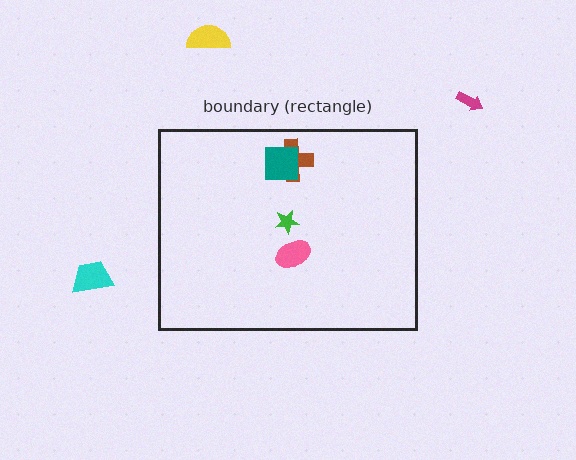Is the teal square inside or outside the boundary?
Inside.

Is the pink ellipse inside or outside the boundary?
Inside.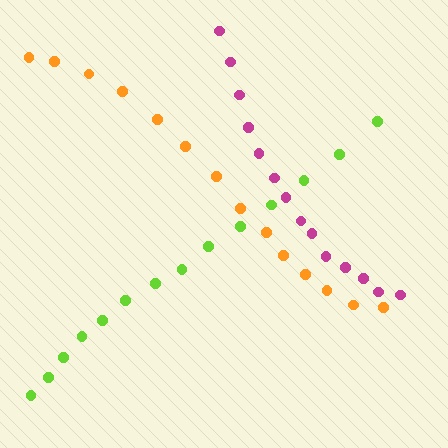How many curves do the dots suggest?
There are 3 distinct paths.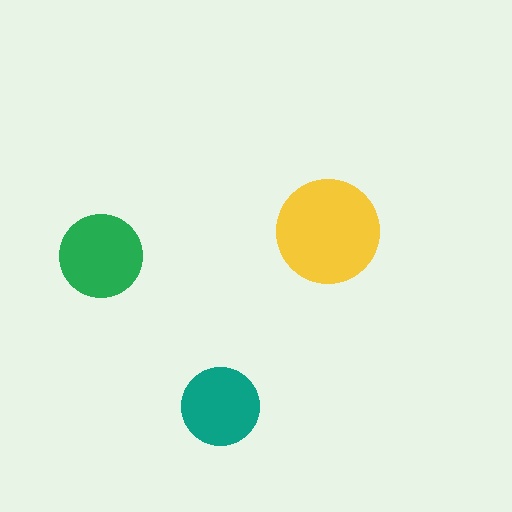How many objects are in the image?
There are 3 objects in the image.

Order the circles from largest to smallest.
the yellow one, the green one, the teal one.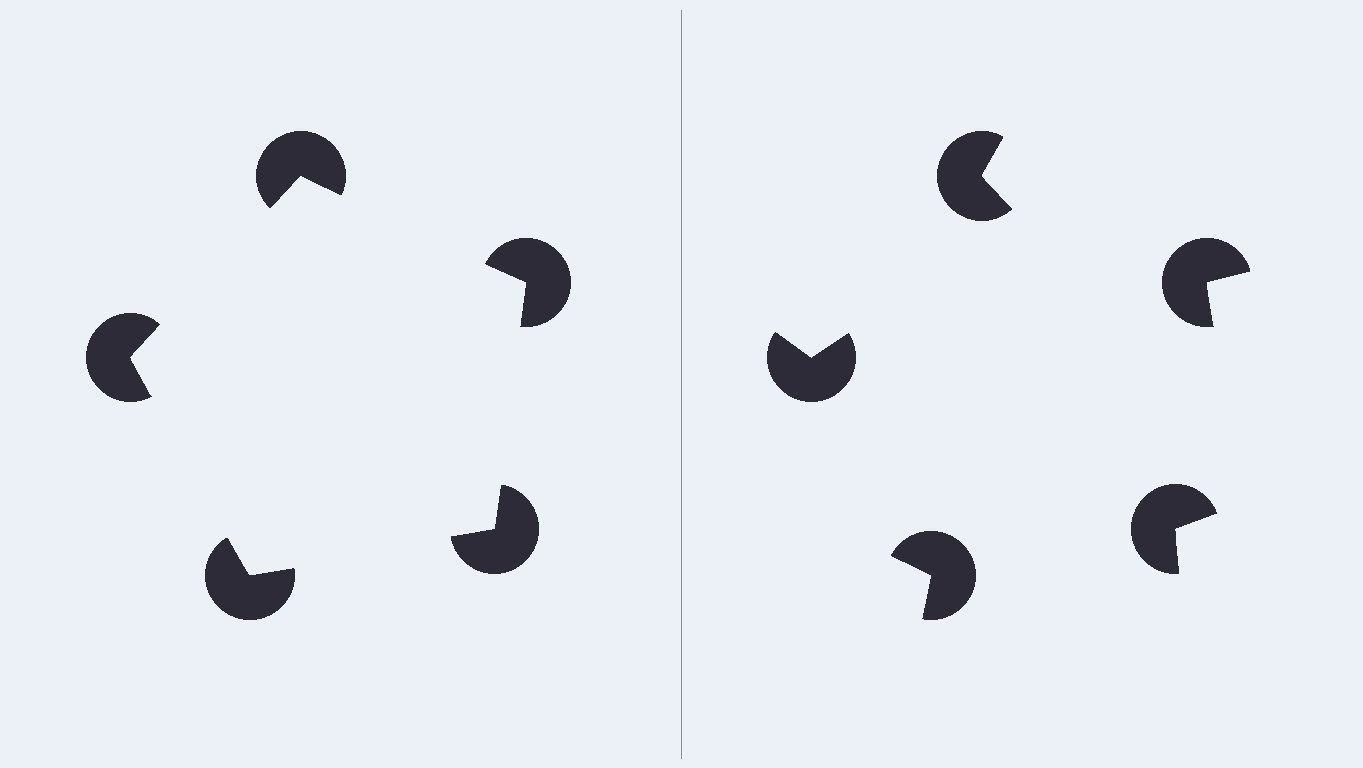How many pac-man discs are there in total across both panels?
10 — 5 on each side.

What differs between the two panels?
The pac-man discs are positioned identically on both sides; only the wedge orientations differ. On the left they align to a pentagon; on the right they are misaligned.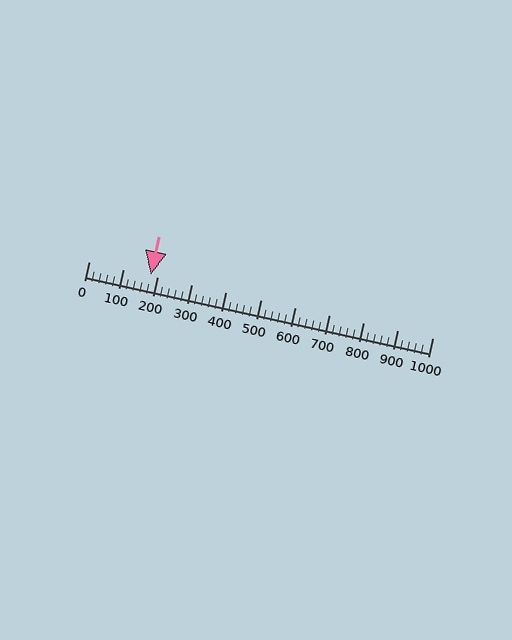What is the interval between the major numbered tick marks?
The major tick marks are spaced 100 units apart.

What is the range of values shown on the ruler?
The ruler shows values from 0 to 1000.